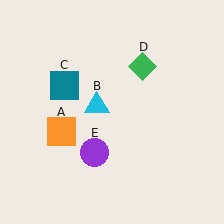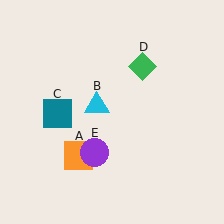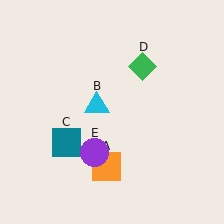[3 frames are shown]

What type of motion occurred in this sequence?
The orange square (object A), teal square (object C) rotated counterclockwise around the center of the scene.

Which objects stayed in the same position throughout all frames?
Cyan triangle (object B) and green diamond (object D) and purple circle (object E) remained stationary.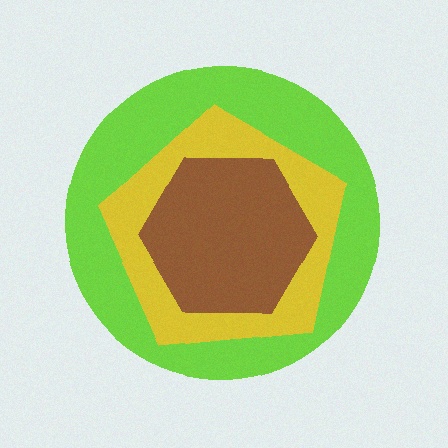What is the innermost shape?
The brown hexagon.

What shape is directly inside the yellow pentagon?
The brown hexagon.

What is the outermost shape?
The lime circle.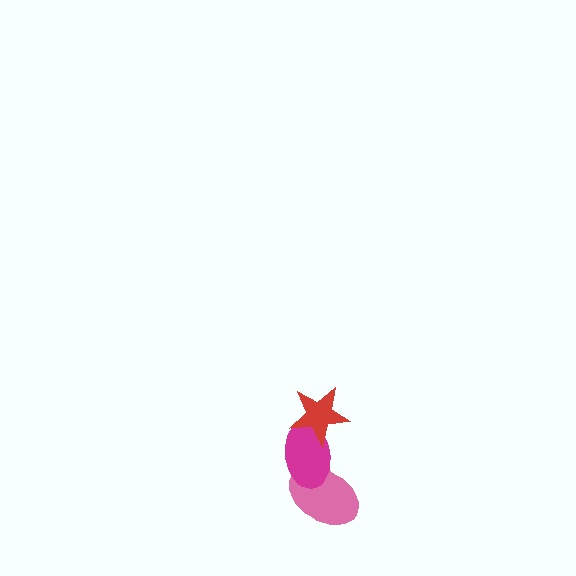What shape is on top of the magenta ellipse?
The red star is on top of the magenta ellipse.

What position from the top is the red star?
The red star is 1st from the top.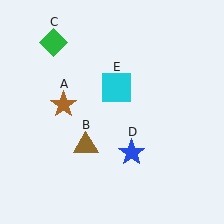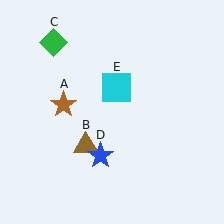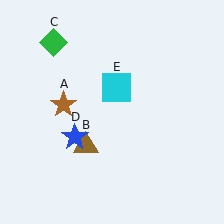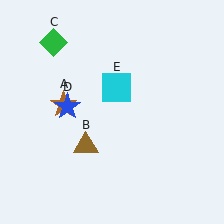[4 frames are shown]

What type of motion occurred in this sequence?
The blue star (object D) rotated clockwise around the center of the scene.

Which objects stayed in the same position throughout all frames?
Brown star (object A) and brown triangle (object B) and green diamond (object C) and cyan square (object E) remained stationary.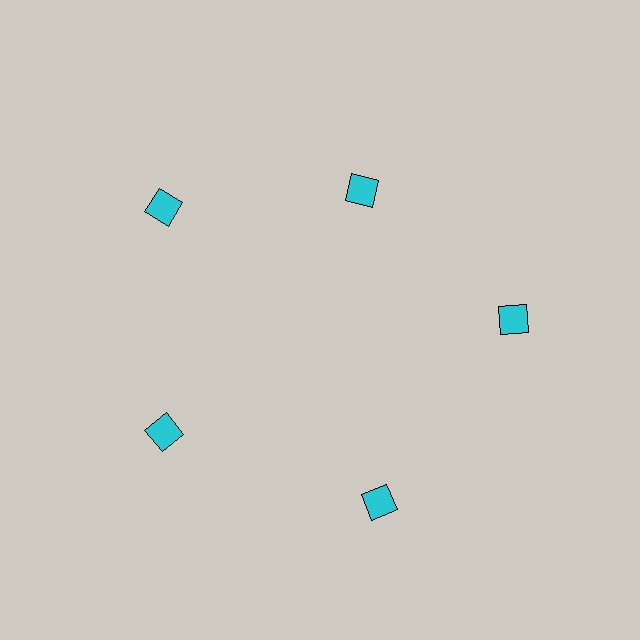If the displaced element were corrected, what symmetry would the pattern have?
It would have 5-fold rotational symmetry — the pattern would map onto itself every 72 degrees.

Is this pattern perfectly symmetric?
No. The 5 cyan squares are arranged in a ring, but one element near the 1 o'clock position is pulled inward toward the center, breaking the 5-fold rotational symmetry.